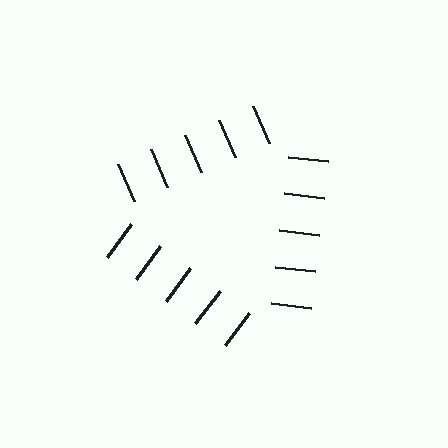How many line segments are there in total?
15 — 5 along each of the 3 edges.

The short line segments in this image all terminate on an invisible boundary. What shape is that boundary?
An illusory triangle — the line segments terminate on its edges but no continuous stroke is drawn.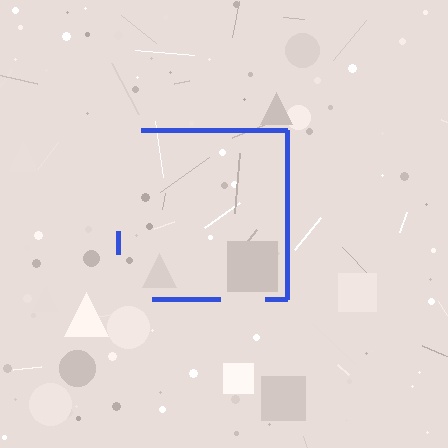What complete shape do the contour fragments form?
The contour fragments form a square.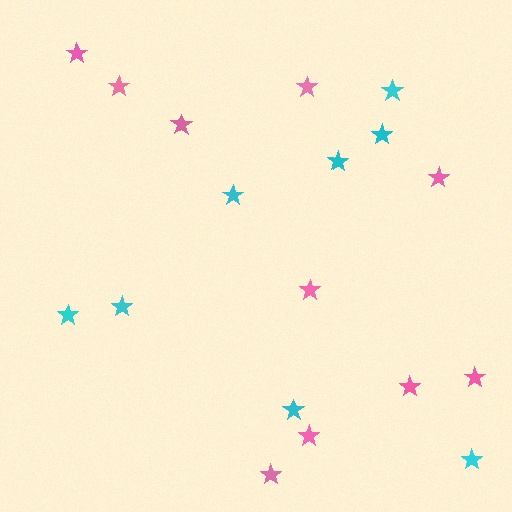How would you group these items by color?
There are 2 groups: one group of pink stars (10) and one group of cyan stars (8).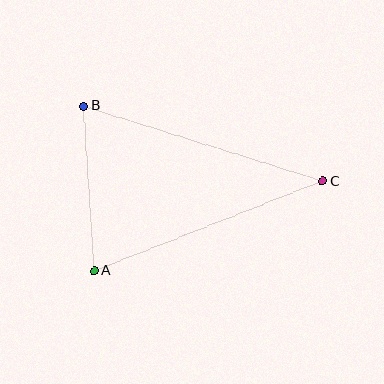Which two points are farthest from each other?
Points B and C are farthest from each other.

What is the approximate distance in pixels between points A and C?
The distance between A and C is approximately 245 pixels.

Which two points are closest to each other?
Points A and B are closest to each other.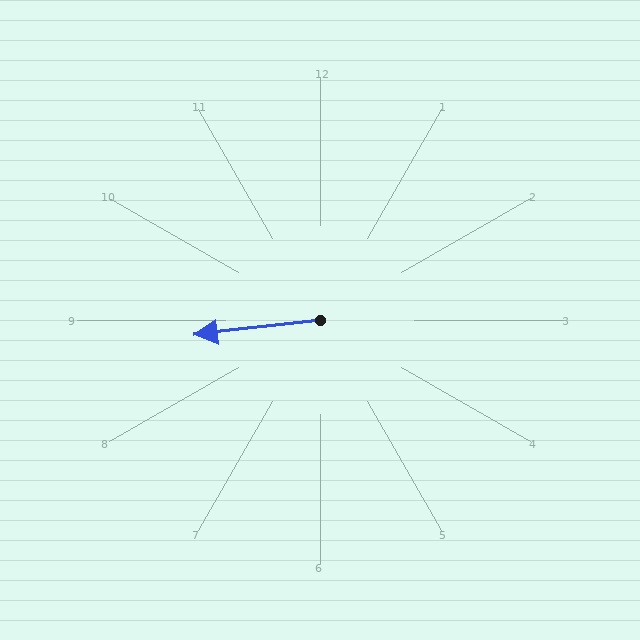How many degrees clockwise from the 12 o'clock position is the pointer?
Approximately 264 degrees.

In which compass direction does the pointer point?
West.